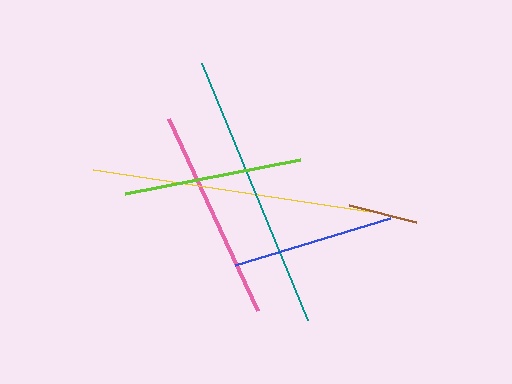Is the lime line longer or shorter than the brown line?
The lime line is longer than the brown line.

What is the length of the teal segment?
The teal segment is approximately 278 pixels long.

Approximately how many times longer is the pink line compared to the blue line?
The pink line is approximately 1.3 times the length of the blue line.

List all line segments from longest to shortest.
From longest to shortest: yellow, teal, pink, lime, blue, brown.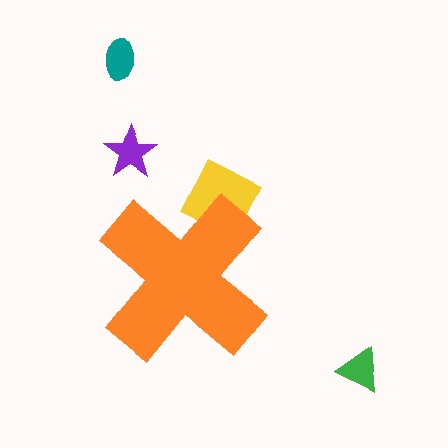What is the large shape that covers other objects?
An orange cross.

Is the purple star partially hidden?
No, the purple star is fully visible.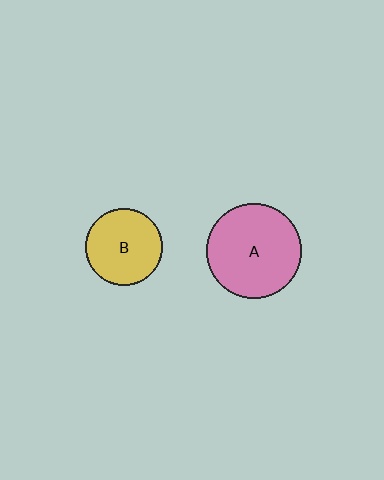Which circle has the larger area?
Circle A (pink).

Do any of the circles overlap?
No, none of the circles overlap.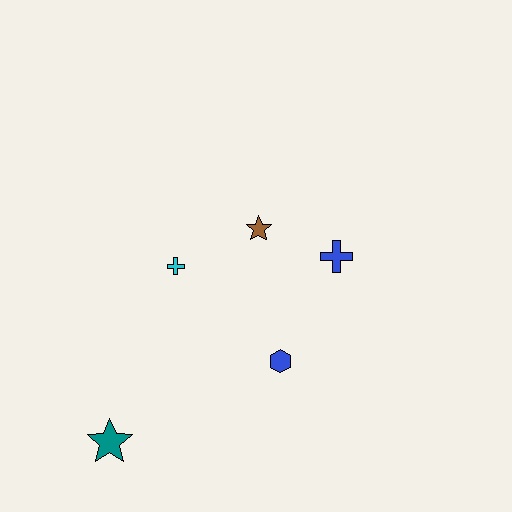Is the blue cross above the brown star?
No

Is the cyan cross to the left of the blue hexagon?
Yes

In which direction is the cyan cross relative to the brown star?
The cyan cross is to the left of the brown star.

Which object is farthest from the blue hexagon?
The teal star is farthest from the blue hexagon.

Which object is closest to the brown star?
The blue cross is closest to the brown star.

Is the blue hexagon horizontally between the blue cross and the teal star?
Yes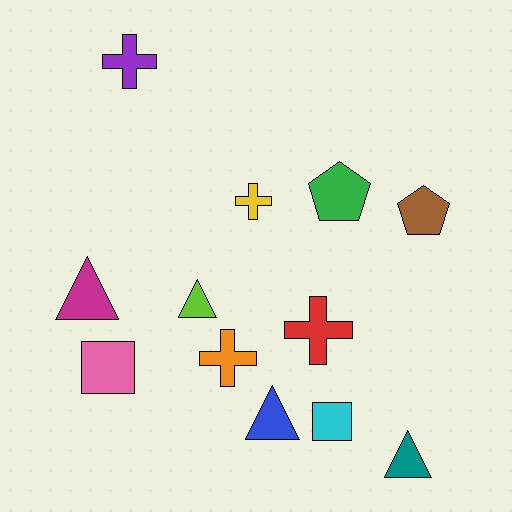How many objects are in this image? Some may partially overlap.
There are 12 objects.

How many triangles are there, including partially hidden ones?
There are 4 triangles.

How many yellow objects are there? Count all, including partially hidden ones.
There is 1 yellow object.